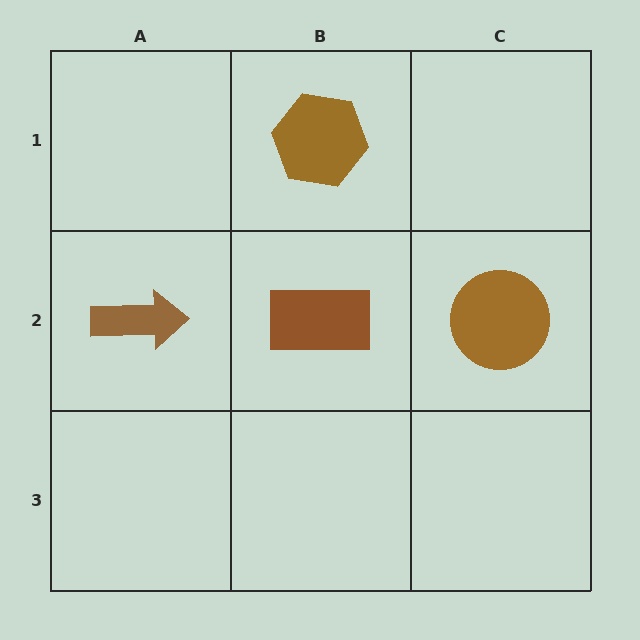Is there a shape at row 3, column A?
No, that cell is empty.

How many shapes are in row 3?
0 shapes.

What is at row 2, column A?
A brown arrow.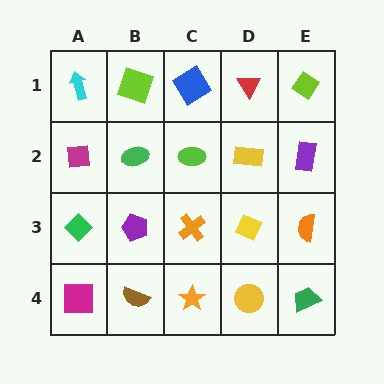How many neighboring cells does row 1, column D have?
3.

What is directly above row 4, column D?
A yellow diamond.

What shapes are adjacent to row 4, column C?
An orange cross (row 3, column C), a brown semicircle (row 4, column B), a yellow circle (row 4, column D).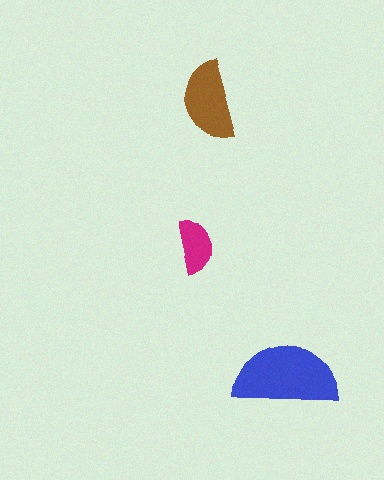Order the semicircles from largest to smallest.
the blue one, the brown one, the magenta one.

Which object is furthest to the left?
The magenta semicircle is leftmost.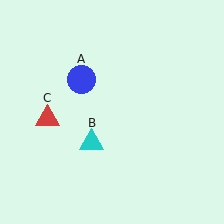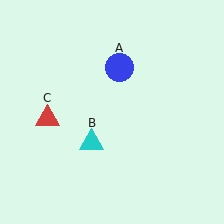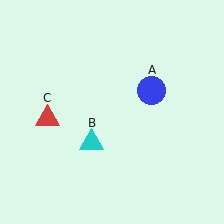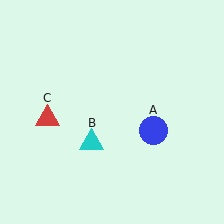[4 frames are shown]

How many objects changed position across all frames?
1 object changed position: blue circle (object A).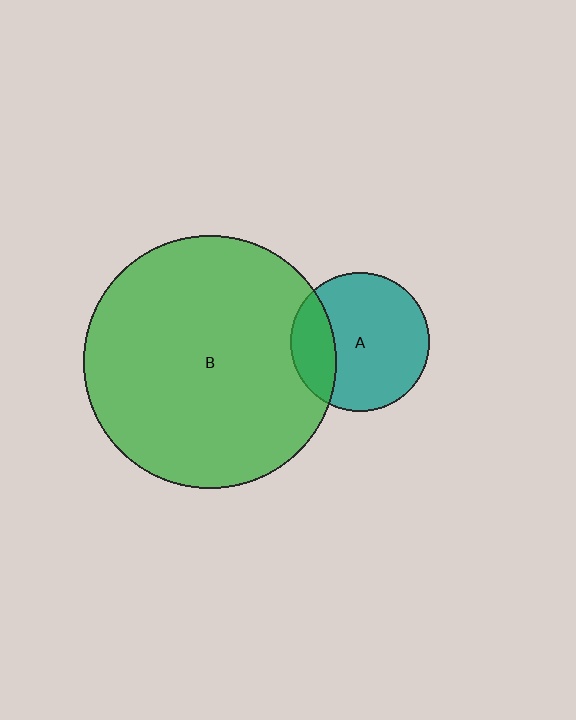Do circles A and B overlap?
Yes.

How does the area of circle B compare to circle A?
Approximately 3.3 times.